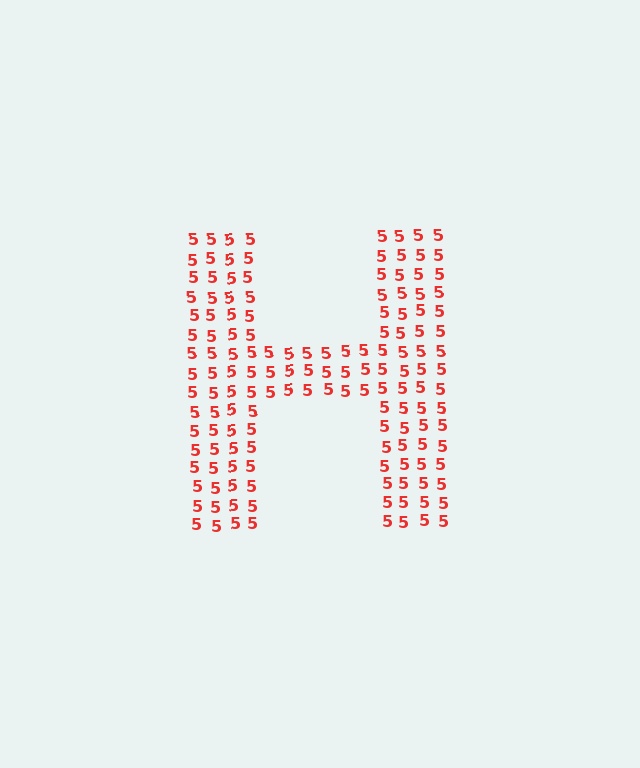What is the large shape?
The large shape is the letter H.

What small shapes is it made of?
It is made of small digit 5's.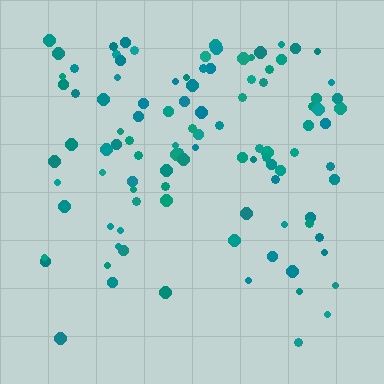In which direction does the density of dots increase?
From bottom to top, with the top side densest.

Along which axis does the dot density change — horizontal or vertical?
Vertical.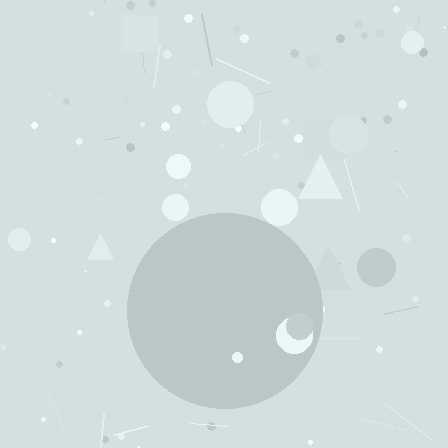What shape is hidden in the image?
A circle is hidden in the image.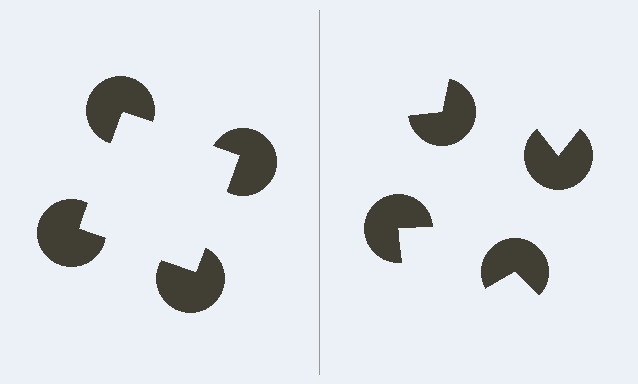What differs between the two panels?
The pac-man discs are positioned identically on both sides; only the wedge orientations differ. On the left they align to a square; on the right they are misaligned.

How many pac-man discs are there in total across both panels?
8 — 4 on each side.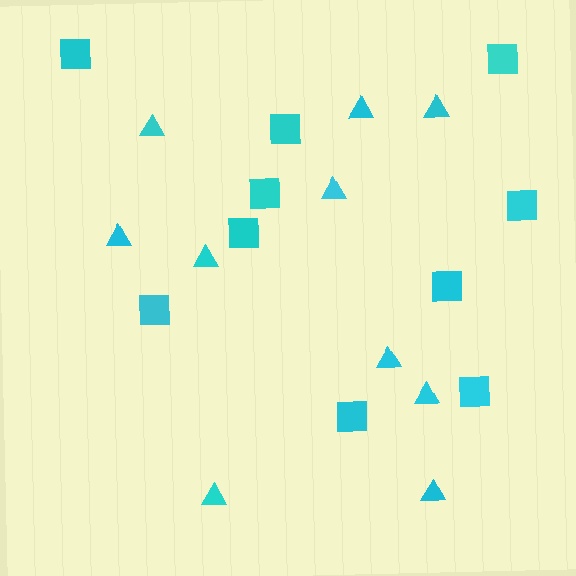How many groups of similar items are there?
There are 2 groups: one group of triangles (10) and one group of squares (10).